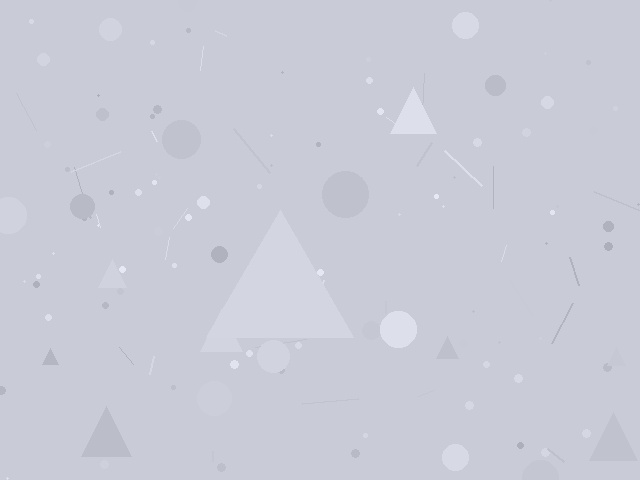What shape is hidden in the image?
A triangle is hidden in the image.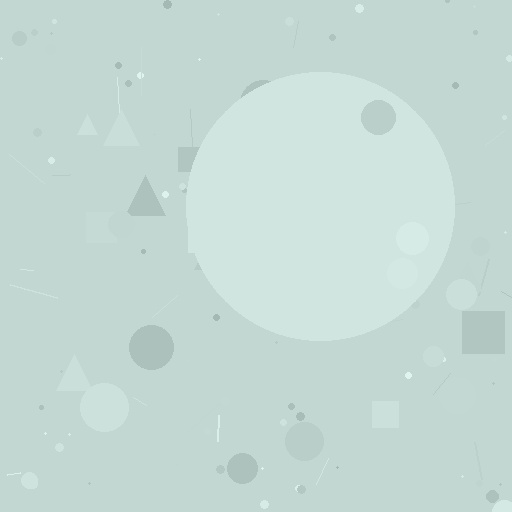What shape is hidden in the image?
A circle is hidden in the image.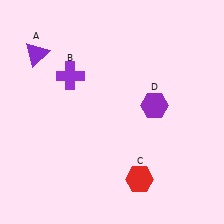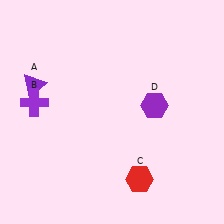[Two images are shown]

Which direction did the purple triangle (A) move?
The purple triangle (A) moved down.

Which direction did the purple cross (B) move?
The purple cross (B) moved left.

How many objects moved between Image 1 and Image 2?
2 objects moved between the two images.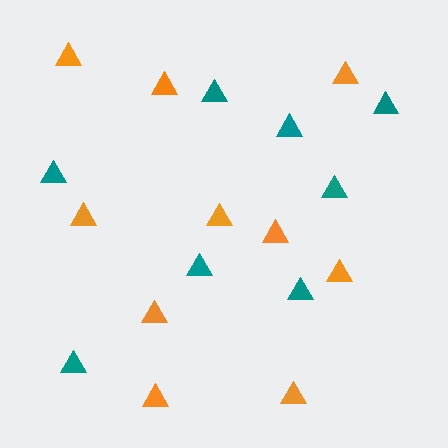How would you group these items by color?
There are 2 groups: one group of teal triangles (8) and one group of orange triangles (10).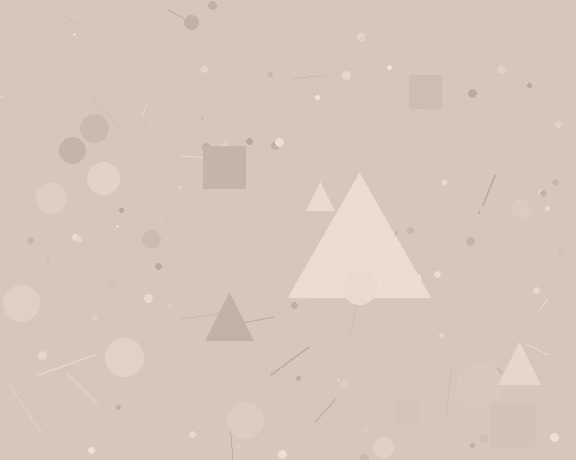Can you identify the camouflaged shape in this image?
The camouflaged shape is a triangle.